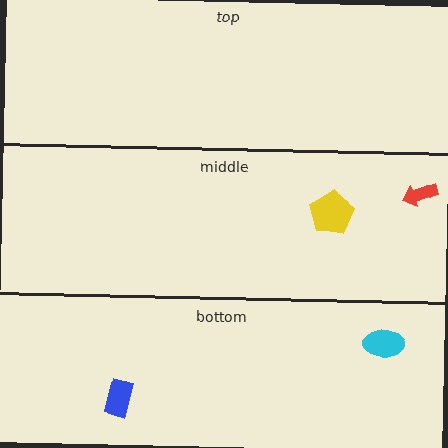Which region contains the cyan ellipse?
The bottom region.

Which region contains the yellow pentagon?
The middle region.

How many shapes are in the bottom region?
2.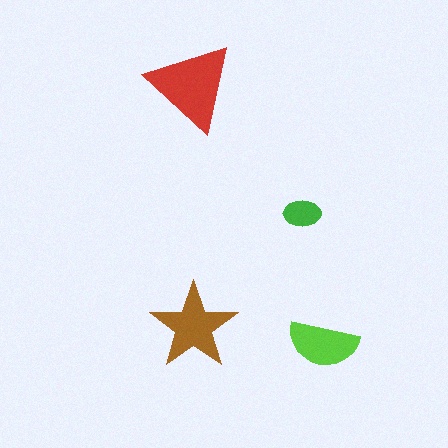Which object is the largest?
The red triangle.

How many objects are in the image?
There are 4 objects in the image.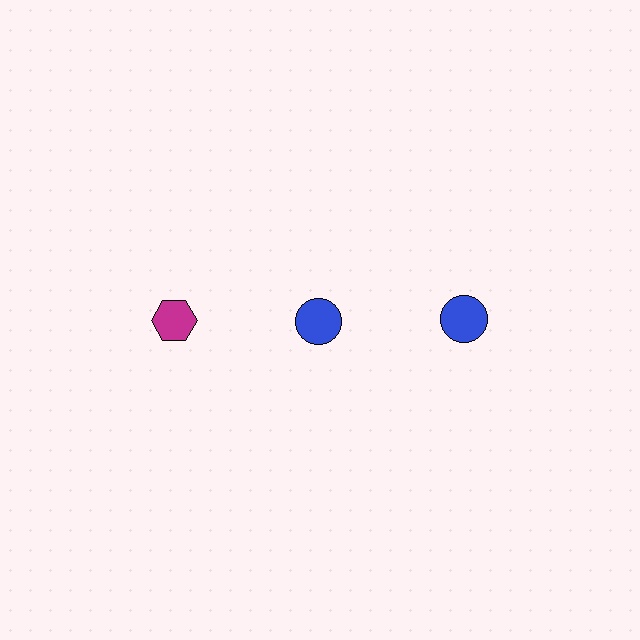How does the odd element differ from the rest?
It differs in both color (magenta instead of blue) and shape (hexagon instead of circle).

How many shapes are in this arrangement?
There are 3 shapes arranged in a grid pattern.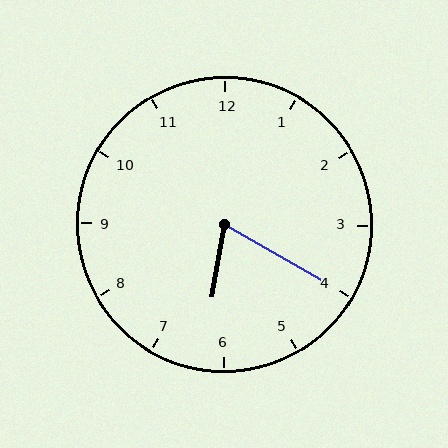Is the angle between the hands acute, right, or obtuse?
It is acute.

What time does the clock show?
6:20.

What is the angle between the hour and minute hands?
Approximately 70 degrees.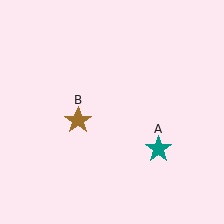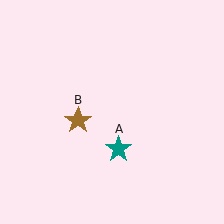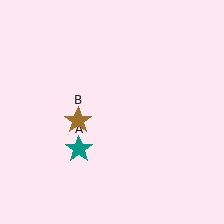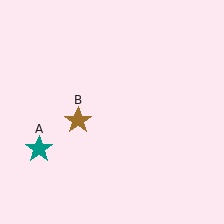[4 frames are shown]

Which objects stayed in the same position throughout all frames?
Brown star (object B) remained stationary.